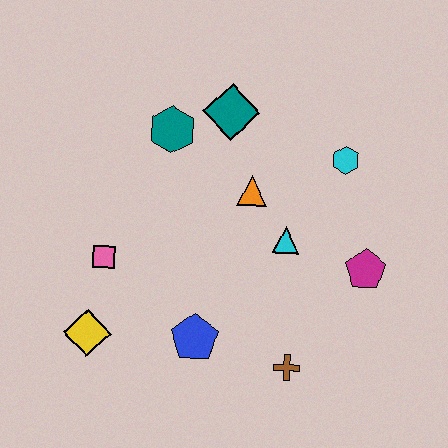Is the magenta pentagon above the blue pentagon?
Yes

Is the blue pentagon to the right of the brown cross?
No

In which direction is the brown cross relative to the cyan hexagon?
The brown cross is below the cyan hexagon.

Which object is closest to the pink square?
The yellow diamond is closest to the pink square.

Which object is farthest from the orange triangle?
The yellow diamond is farthest from the orange triangle.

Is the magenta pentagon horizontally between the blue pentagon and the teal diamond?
No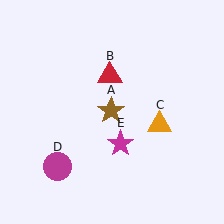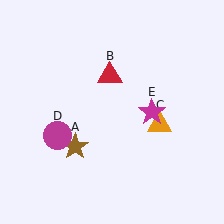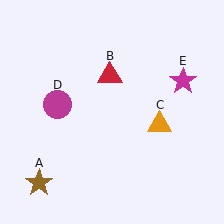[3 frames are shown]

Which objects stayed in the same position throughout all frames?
Red triangle (object B) and orange triangle (object C) remained stationary.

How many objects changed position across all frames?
3 objects changed position: brown star (object A), magenta circle (object D), magenta star (object E).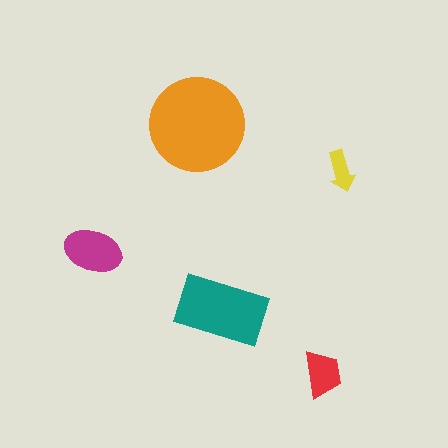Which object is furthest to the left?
The magenta ellipse is leftmost.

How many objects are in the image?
There are 5 objects in the image.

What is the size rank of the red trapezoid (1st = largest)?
4th.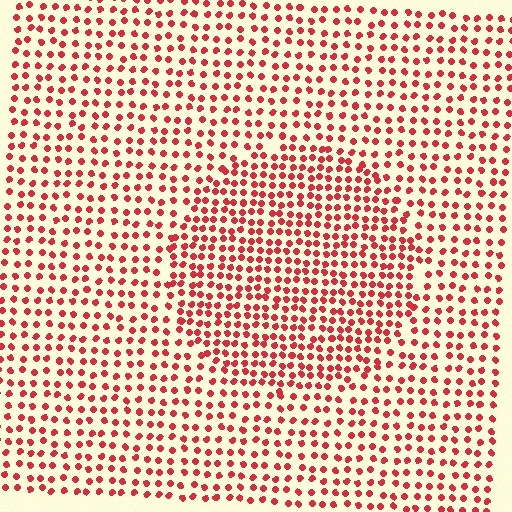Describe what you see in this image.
The image contains small red elements arranged at two different densities. A circle-shaped region is visible where the elements are more densely packed than the surrounding area.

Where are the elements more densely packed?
The elements are more densely packed inside the circle boundary.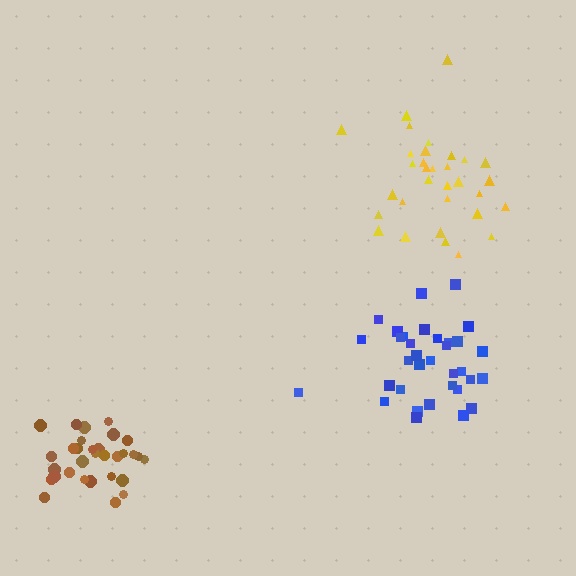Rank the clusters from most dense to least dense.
brown, blue, yellow.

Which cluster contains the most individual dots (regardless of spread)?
Blue (34).